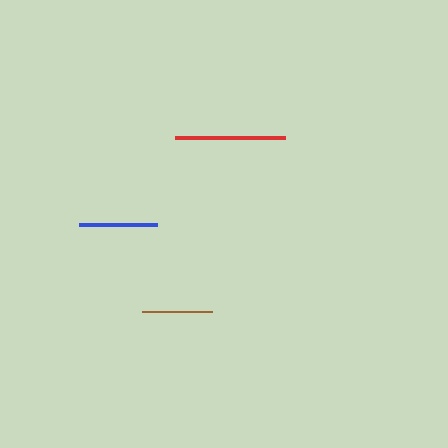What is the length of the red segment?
The red segment is approximately 111 pixels long.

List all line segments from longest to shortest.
From longest to shortest: red, blue, brown.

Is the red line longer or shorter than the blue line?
The red line is longer than the blue line.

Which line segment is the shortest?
The brown line is the shortest at approximately 70 pixels.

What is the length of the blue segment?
The blue segment is approximately 78 pixels long.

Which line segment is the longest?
The red line is the longest at approximately 111 pixels.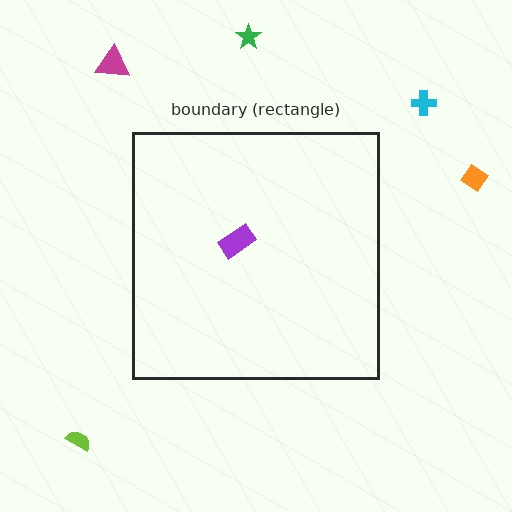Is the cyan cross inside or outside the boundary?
Outside.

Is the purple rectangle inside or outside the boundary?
Inside.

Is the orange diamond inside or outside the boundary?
Outside.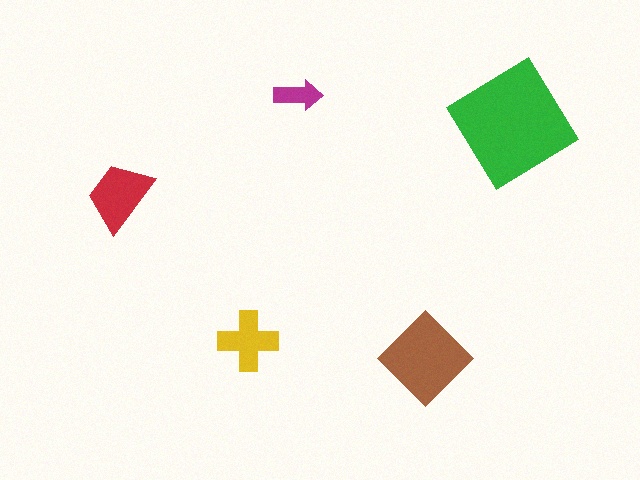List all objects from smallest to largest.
The magenta arrow, the yellow cross, the red trapezoid, the brown diamond, the green diamond.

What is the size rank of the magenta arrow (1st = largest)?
5th.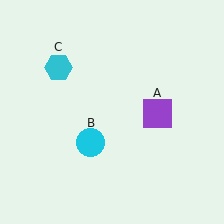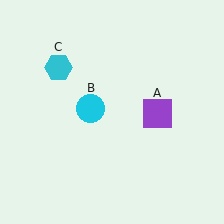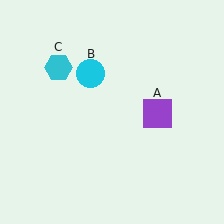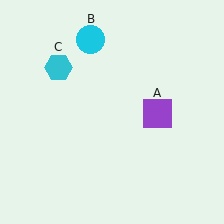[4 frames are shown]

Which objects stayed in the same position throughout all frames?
Purple square (object A) and cyan hexagon (object C) remained stationary.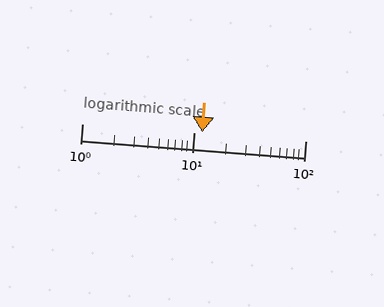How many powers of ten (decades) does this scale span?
The scale spans 2 decades, from 1 to 100.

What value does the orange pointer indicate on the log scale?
The pointer indicates approximately 12.